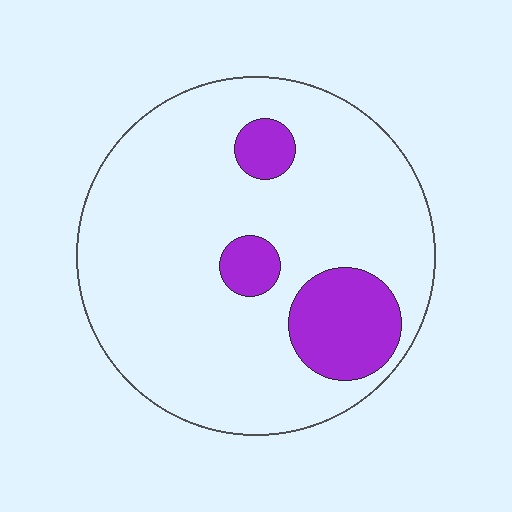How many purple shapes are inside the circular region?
3.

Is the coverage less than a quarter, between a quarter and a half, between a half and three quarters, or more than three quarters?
Less than a quarter.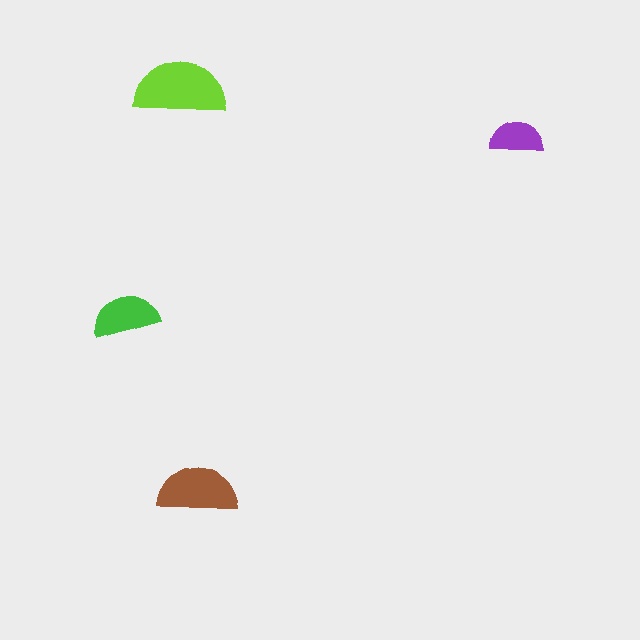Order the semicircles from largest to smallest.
the lime one, the brown one, the green one, the purple one.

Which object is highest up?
The lime semicircle is topmost.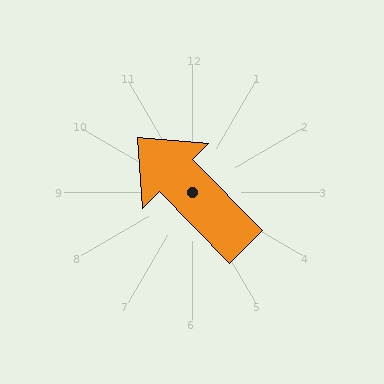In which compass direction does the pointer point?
Northwest.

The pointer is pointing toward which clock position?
Roughly 11 o'clock.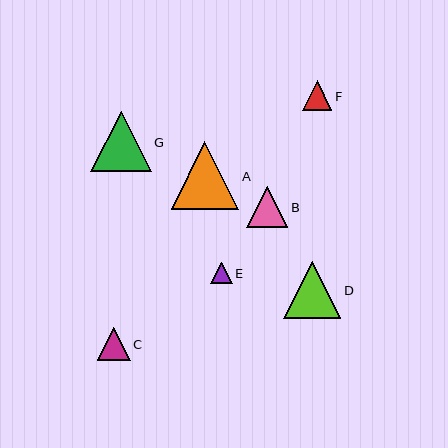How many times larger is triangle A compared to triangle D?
Triangle A is approximately 1.2 times the size of triangle D.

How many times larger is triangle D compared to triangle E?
Triangle D is approximately 2.6 times the size of triangle E.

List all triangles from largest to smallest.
From largest to smallest: A, G, D, B, C, F, E.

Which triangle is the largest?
Triangle A is the largest with a size of approximately 68 pixels.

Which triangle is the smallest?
Triangle E is the smallest with a size of approximately 22 pixels.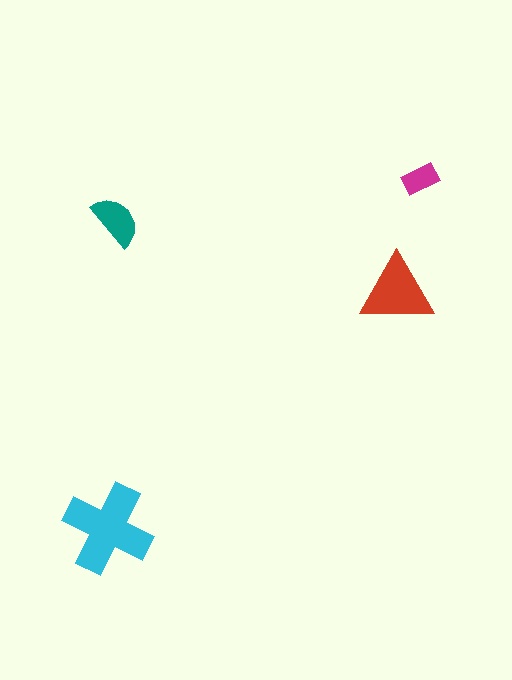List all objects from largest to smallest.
The cyan cross, the red triangle, the teal semicircle, the magenta rectangle.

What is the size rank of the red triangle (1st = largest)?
2nd.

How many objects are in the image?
There are 4 objects in the image.